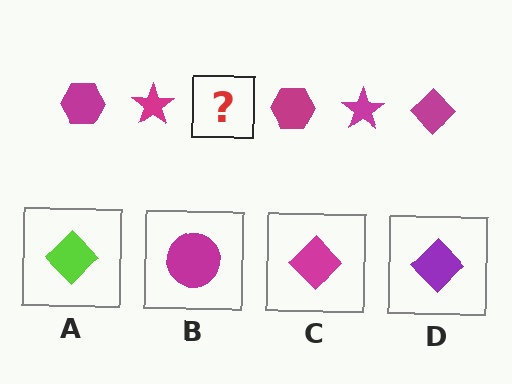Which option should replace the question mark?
Option C.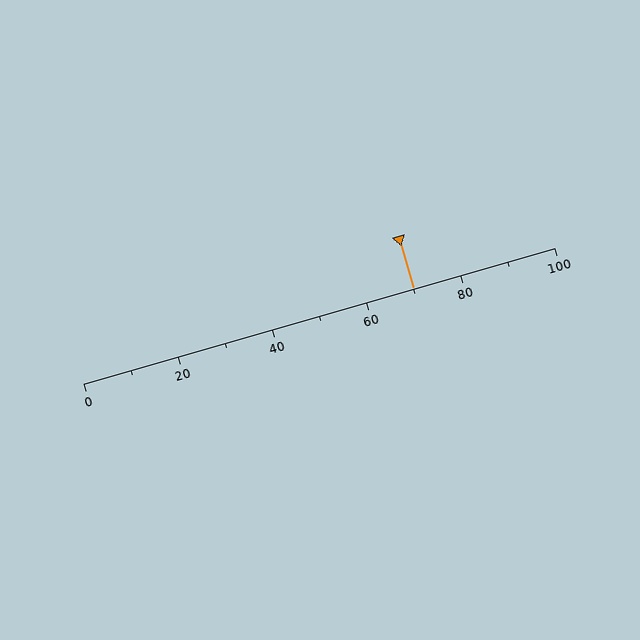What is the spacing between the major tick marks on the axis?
The major ticks are spaced 20 apart.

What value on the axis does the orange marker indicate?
The marker indicates approximately 70.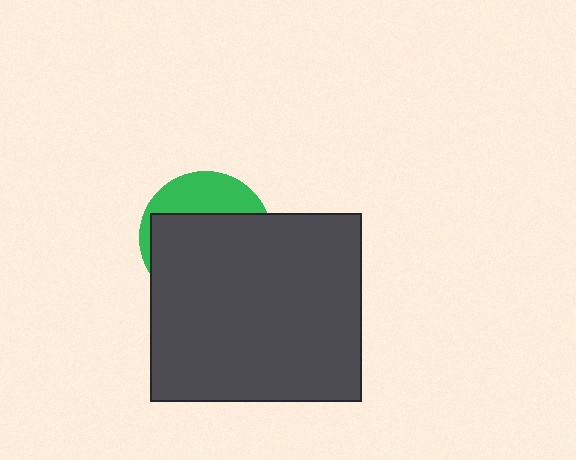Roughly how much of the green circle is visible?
A small part of it is visible (roughly 31%).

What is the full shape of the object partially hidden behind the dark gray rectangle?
The partially hidden object is a green circle.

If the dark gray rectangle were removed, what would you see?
You would see the complete green circle.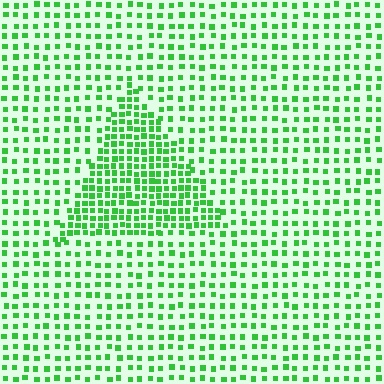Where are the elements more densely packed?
The elements are more densely packed inside the triangle boundary.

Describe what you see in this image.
The image contains small green elements arranged at two different densities. A triangle-shaped region is visible where the elements are more densely packed than the surrounding area.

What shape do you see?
I see a triangle.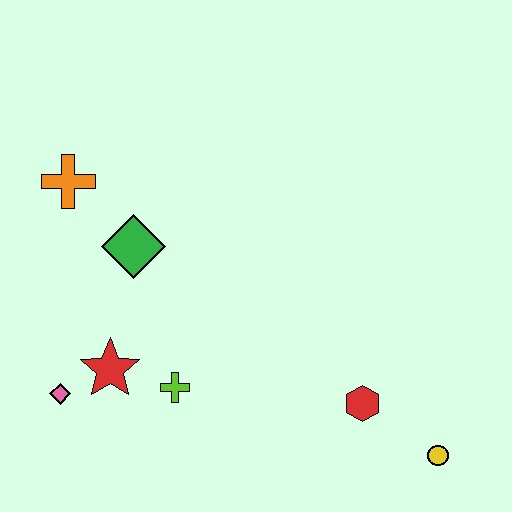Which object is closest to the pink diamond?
The red star is closest to the pink diamond.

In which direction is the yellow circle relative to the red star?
The yellow circle is to the right of the red star.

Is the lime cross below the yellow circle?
No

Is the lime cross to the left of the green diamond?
No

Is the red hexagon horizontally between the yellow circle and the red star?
Yes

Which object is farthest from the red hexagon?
The orange cross is farthest from the red hexagon.